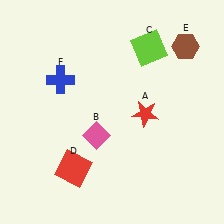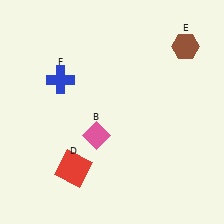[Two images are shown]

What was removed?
The lime square (C), the red star (A) were removed in Image 2.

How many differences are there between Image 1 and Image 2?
There are 2 differences between the two images.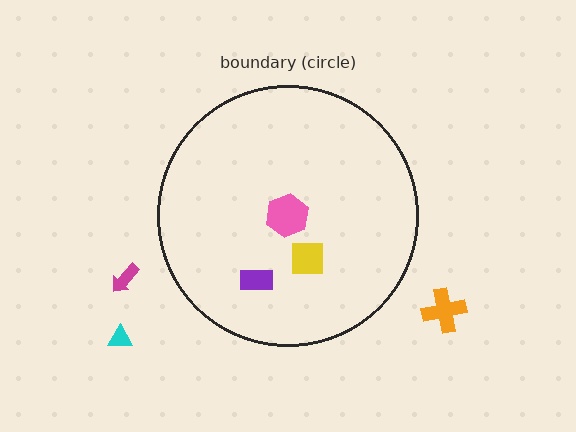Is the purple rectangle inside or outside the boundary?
Inside.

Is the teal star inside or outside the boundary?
Inside.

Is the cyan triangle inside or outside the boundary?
Outside.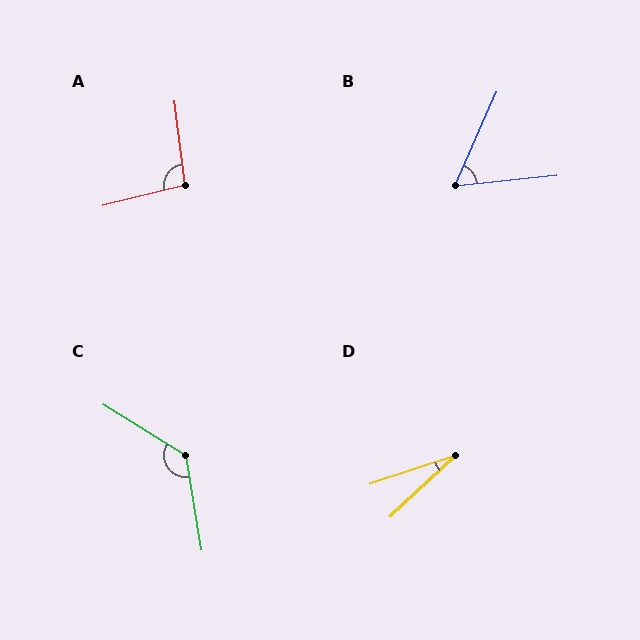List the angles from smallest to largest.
D (25°), B (60°), A (97°), C (131°).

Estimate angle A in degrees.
Approximately 97 degrees.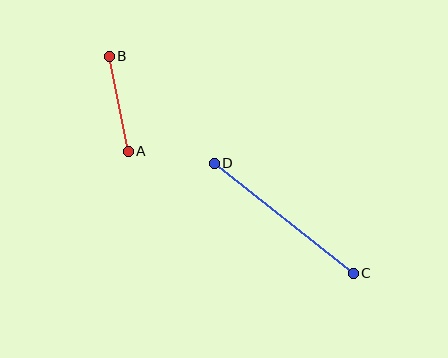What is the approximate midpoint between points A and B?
The midpoint is at approximately (119, 104) pixels.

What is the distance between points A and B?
The distance is approximately 97 pixels.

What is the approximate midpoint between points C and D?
The midpoint is at approximately (284, 218) pixels.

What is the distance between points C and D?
The distance is approximately 178 pixels.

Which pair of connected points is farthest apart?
Points C and D are farthest apart.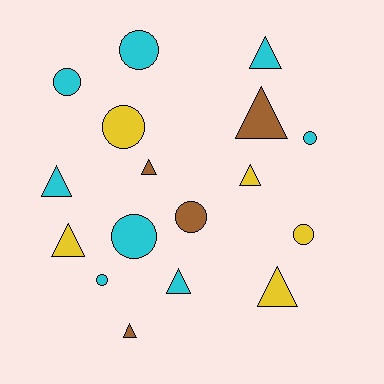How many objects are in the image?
There are 17 objects.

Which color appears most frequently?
Cyan, with 8 objects.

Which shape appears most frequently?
Triangle, with 9 objects.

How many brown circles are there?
There is 1 brown circle.